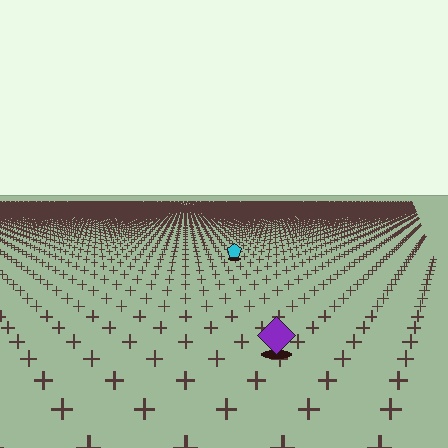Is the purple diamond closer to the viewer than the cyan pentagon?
Yes. The purple diamond is closer — you can tell from the texture gradient: the ground texture is coarser near it.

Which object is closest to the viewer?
The purple diamond is closest. The texture marks near it are larger and more spread out.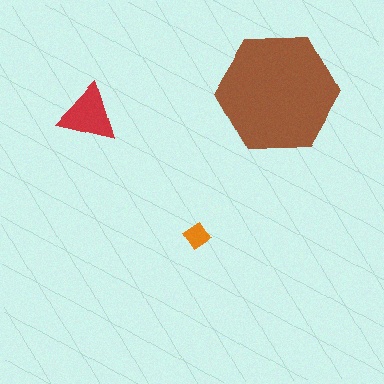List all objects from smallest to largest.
The orange diamond, the red triangle, the brown hexagon.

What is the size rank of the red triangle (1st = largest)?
2nd.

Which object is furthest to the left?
The red triangle is leftmost.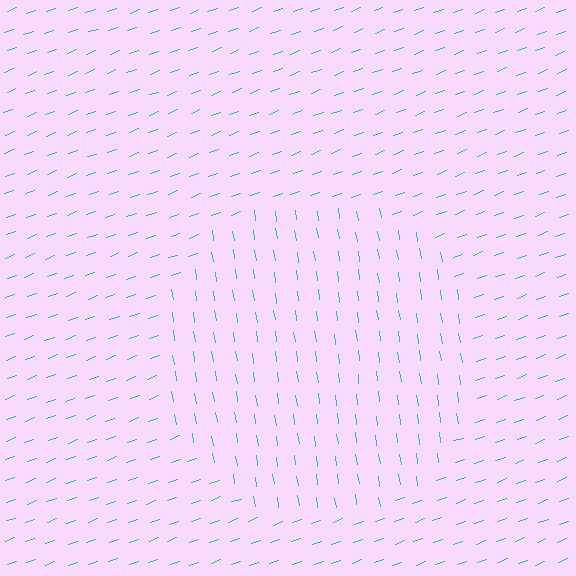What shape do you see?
I see a circle.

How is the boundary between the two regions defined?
The boundary is defined purely by a change in line orientation (approximately 78 degrees difference). All lines are the same color and thickness.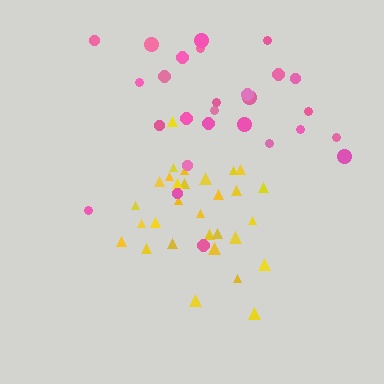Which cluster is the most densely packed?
Yellow.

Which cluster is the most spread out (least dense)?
Pink.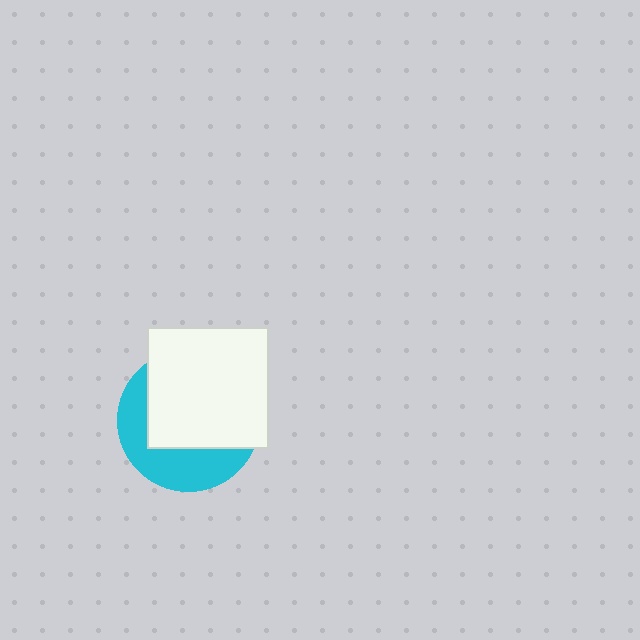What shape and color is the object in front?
The object in front is a white square.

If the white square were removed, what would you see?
You would see the complete cyan circle.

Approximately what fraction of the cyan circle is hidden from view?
Roughly 62% of the cyan circle is hidden behind the white square.